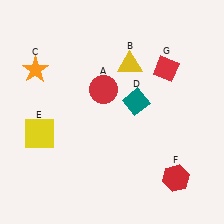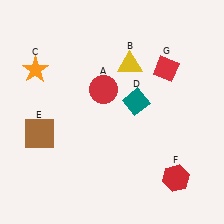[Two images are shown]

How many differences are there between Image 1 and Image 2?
There is 1 difference between the two images.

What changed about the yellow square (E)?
In Image 1, E is yellow. In Image 2, it changed to brown.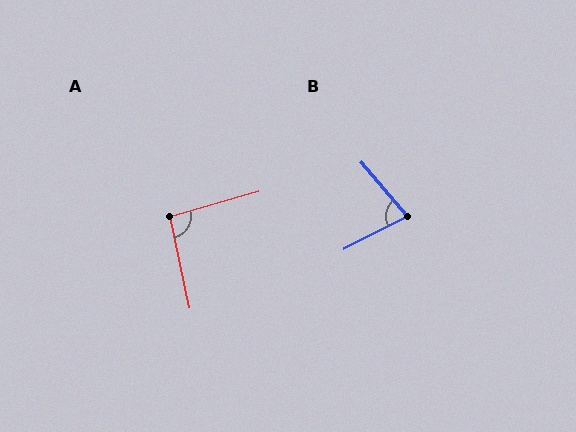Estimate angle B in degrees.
Approximately 77 degrees.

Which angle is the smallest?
B, at approximately 77 degrees.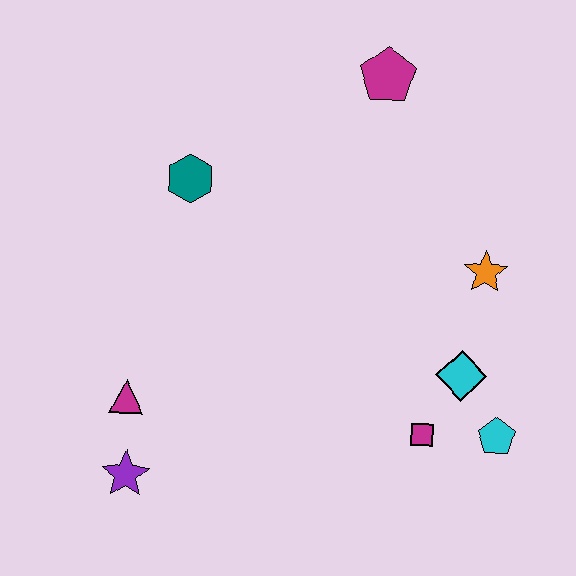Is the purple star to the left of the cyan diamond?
Yes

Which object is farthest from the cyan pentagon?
The teal hexagon is farthest from the cyan pentagon.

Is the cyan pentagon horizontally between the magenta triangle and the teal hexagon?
No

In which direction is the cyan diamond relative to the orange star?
The cyan diamond is below the orange star.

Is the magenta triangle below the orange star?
Yes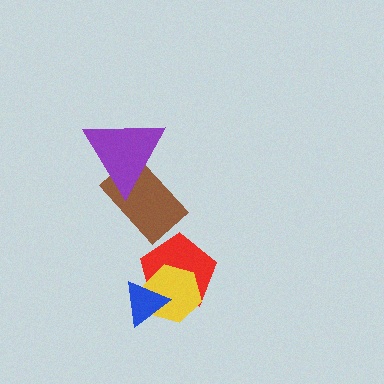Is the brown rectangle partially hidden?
Yes, it is partially covered by another shape.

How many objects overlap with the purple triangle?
1 object overlaps with the purple triangle.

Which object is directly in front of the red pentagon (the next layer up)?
The yellow hexagon is directly in front of the red pentagon.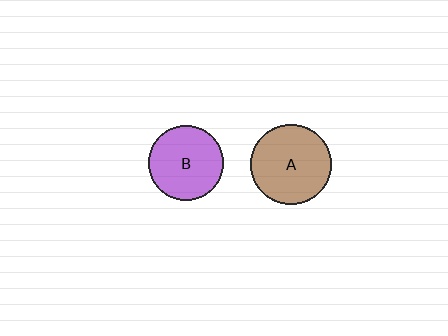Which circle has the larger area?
Circle A (brown).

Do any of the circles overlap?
No, none of the circles overlap.